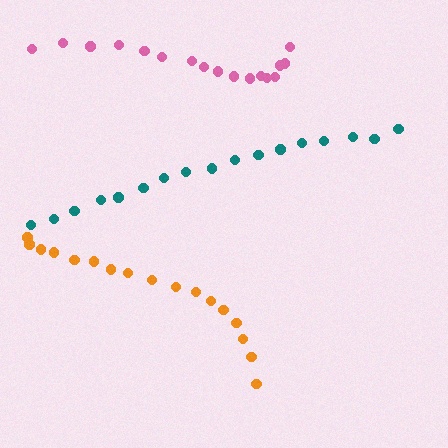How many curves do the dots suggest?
There are 3 distinct paths.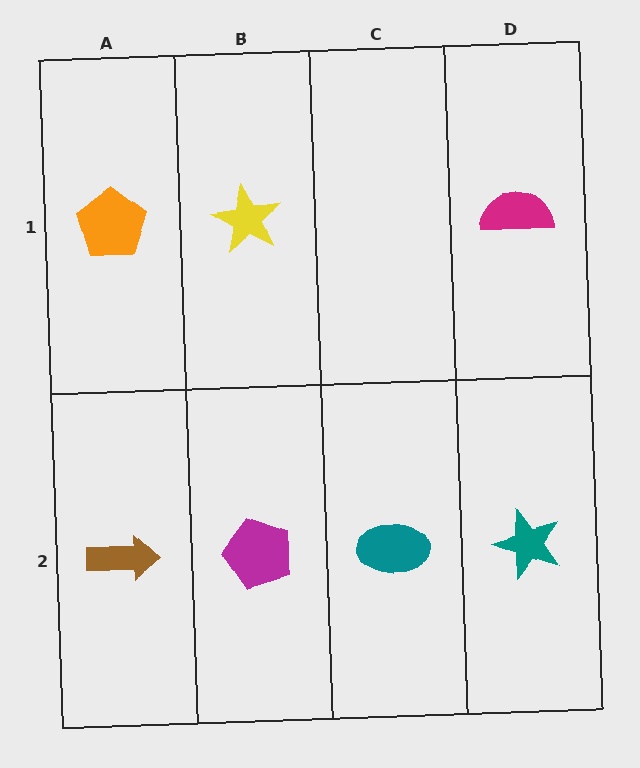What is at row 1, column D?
A magenta semicircle.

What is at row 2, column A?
A brown arrow.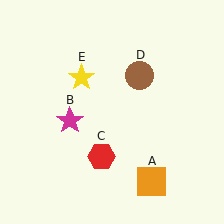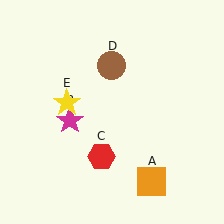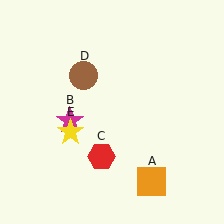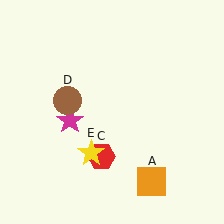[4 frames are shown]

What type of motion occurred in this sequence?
The brown circle (object D), yellow star (object E) rotated counterclockwise around the center of the scene.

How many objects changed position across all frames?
2 objects changed position: brown circle (object D), yellow star (object E).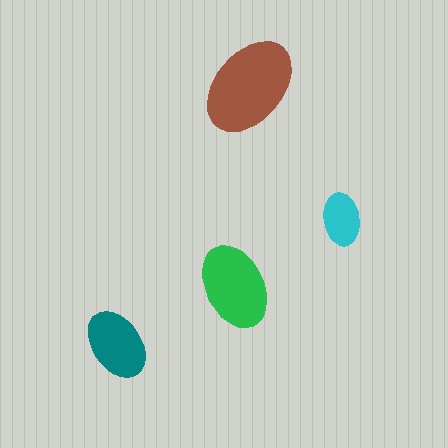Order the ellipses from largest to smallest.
the brown one, the green one, the teal one, the cyan one.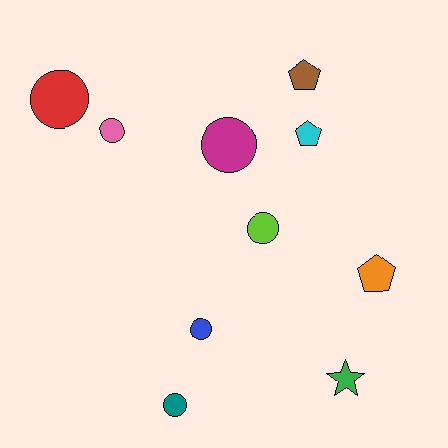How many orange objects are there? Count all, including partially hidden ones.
There is 1 orange object.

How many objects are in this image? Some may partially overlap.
There are 10 objects.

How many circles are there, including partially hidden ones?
There are 6 circles.